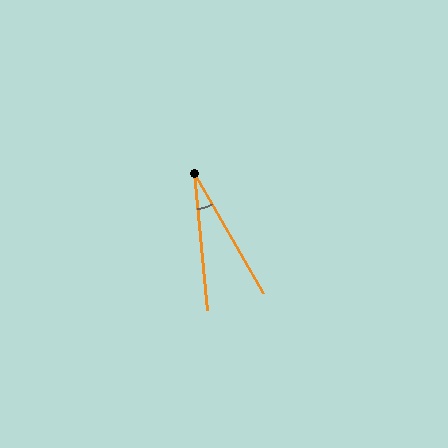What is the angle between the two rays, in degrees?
Approximately 25 degrees.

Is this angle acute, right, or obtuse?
It is acute.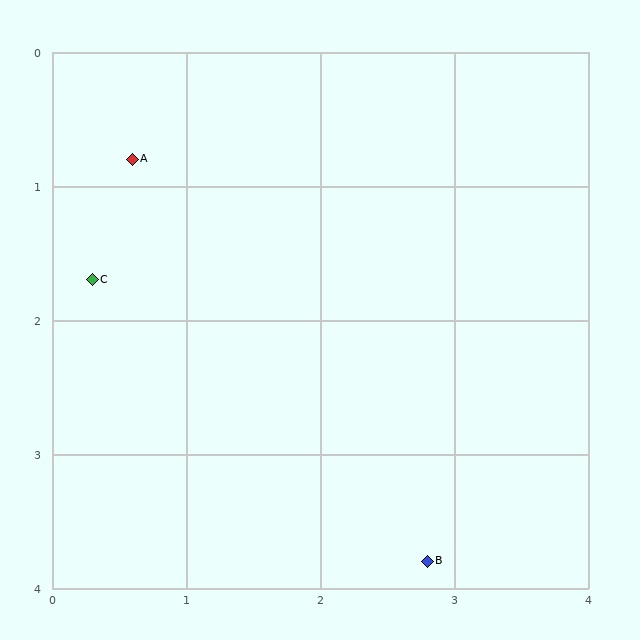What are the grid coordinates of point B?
Point B is at approximately (2.8, 3.8).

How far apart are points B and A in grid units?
Points B and A are about 3.7 grid units apart.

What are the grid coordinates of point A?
Point A is at approximately (0.6, 0.8).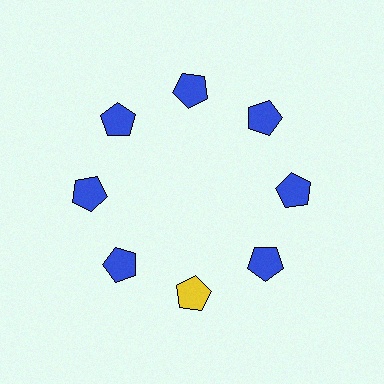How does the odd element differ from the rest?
It has a different color: yellow instead of blue.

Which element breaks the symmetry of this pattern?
The yellow pentagon at roughly the 6 o'clock position breaks the symmetry. All other shapes are blue pentagons.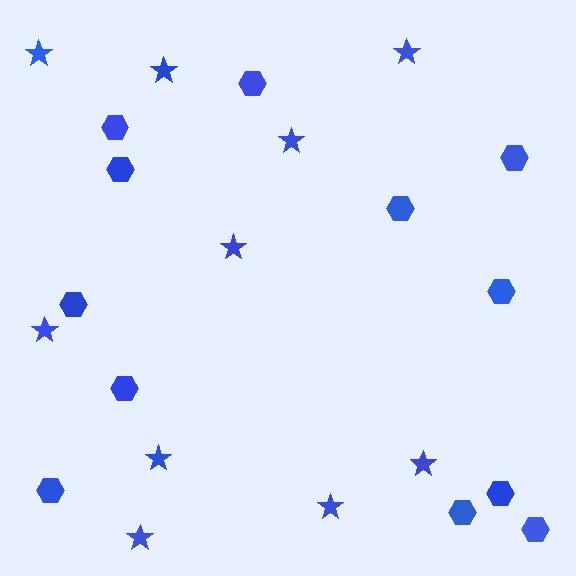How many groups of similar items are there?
There are 2 groups: one group of hexagons (12) and one group of stars (10).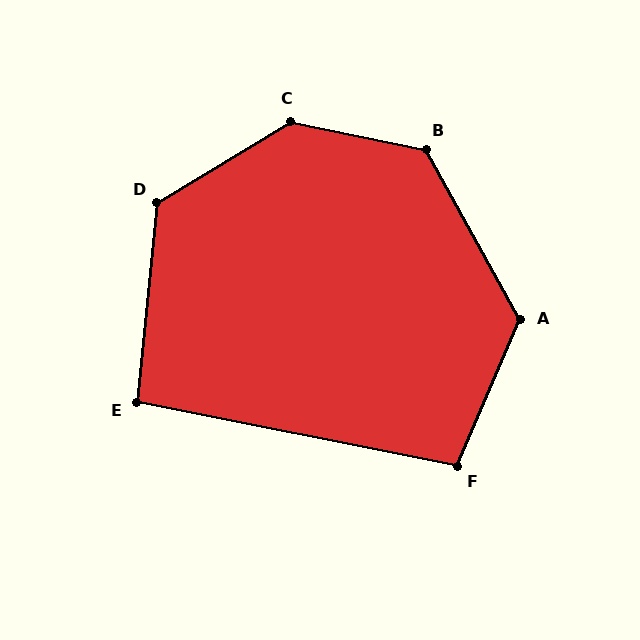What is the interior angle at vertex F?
Approximately 102 degrees (obtuse).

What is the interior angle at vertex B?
Approximately 131 degrees (obtuse).